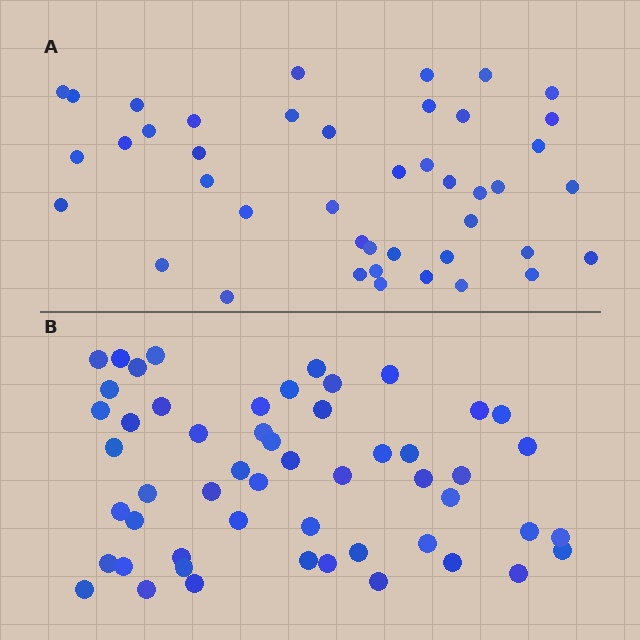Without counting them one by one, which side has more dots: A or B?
Region B (the bottom region) has more dots.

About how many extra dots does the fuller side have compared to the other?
Region B has roughly 10 or so more dots than region A.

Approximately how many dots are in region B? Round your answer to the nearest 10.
About 50 dots. (The exact count is 53, which rounds to 50.)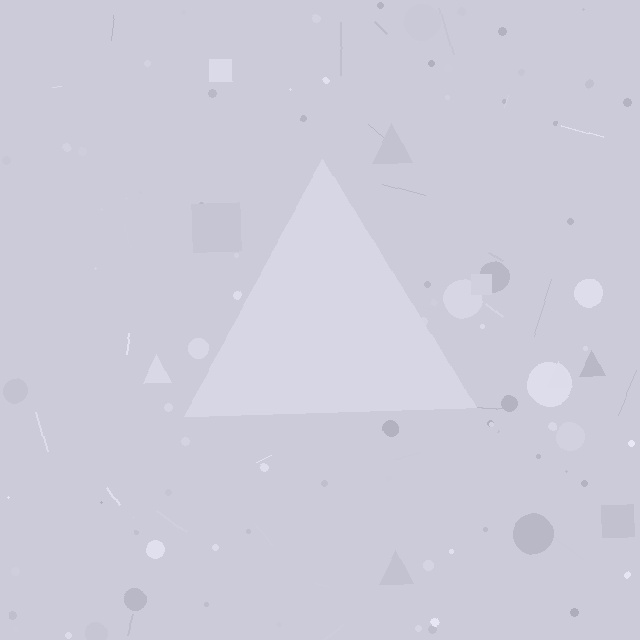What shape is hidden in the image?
A triangle is hidden in the image.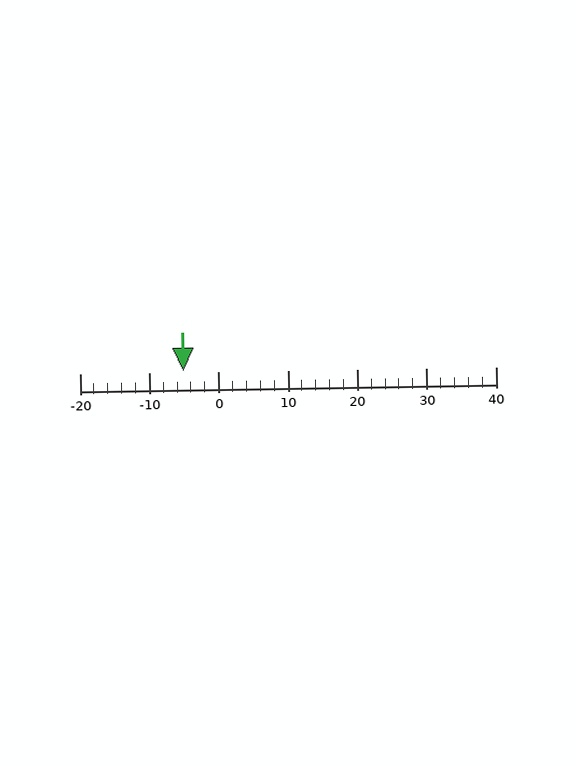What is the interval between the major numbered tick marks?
The major tick marks are spaced 10 units apart.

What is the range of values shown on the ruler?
The ruler shows values from -20 to 40.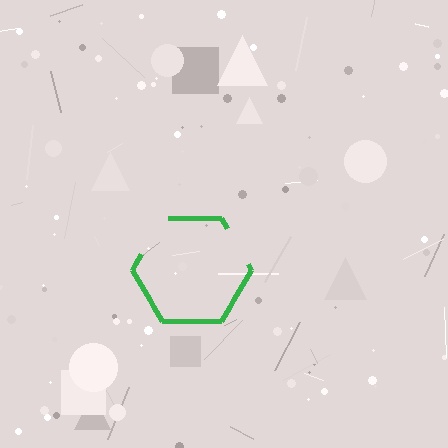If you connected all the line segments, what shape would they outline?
They would outline a hexagon.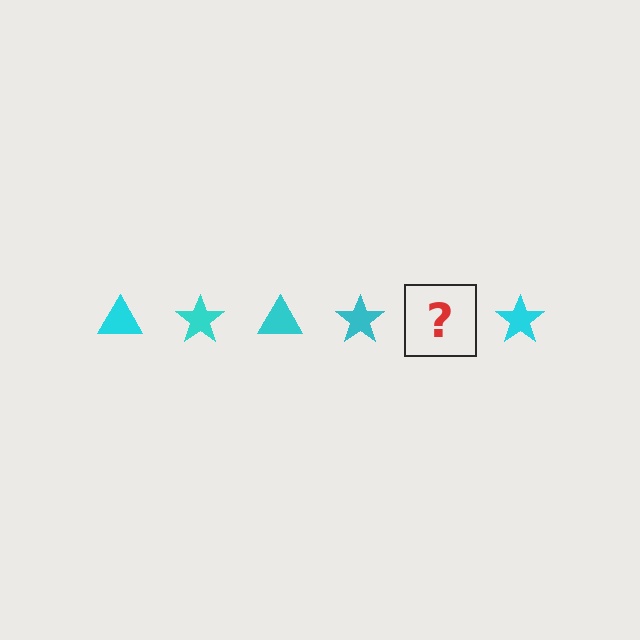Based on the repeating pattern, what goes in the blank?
The blank should be a cyan triangle.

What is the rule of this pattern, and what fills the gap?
The rule is that the pattern cycles through triangle, star shapes in cyan. The gap should be filled with a cyan triangle.